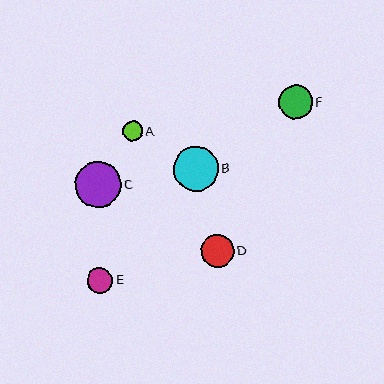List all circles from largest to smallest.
From largest to smallest: C, B, F, D, E, A.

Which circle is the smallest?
Circle A is the smallest with a size of approximately 20 pixels.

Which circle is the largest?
Circle C is the largest with a size of approximately 46 pixels.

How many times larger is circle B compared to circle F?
Circle B is approximately 1.3 times the size of circle F.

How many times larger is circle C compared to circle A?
Circle C is approximately 2.3 times the size of circle A.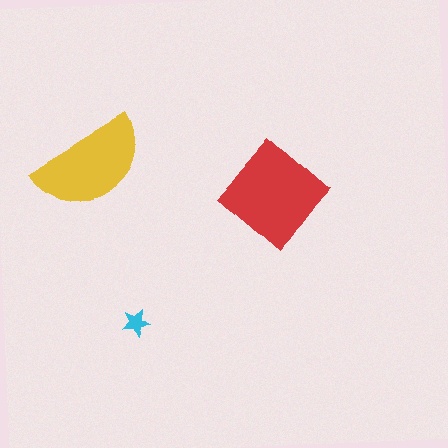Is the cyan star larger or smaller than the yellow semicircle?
Smaller.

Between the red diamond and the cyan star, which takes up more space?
The red diamond.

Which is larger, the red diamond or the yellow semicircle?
The red diamond.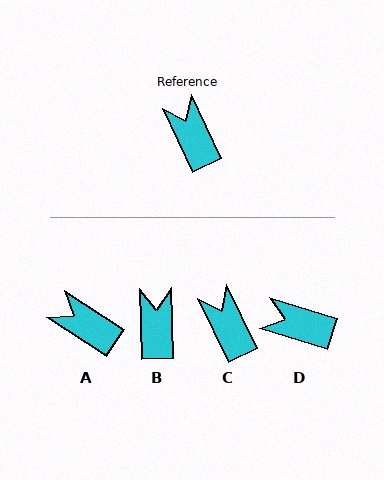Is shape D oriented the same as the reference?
No, it is off by about 47 degrees.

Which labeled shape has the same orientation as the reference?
C.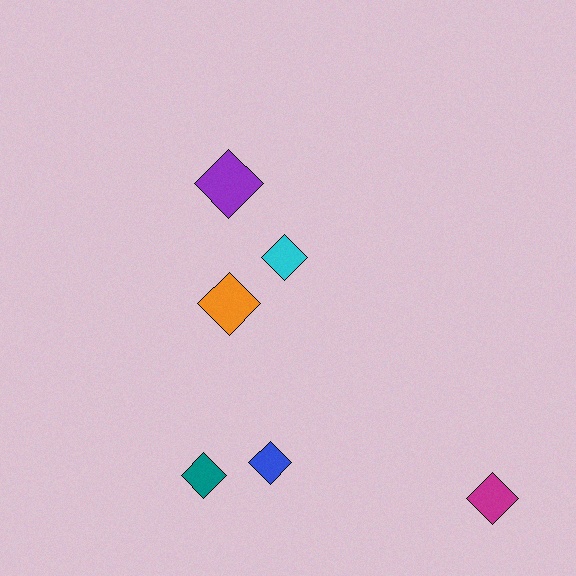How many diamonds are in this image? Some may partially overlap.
There are 6 diamonds.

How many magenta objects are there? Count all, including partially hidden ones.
There is 1 magenta object.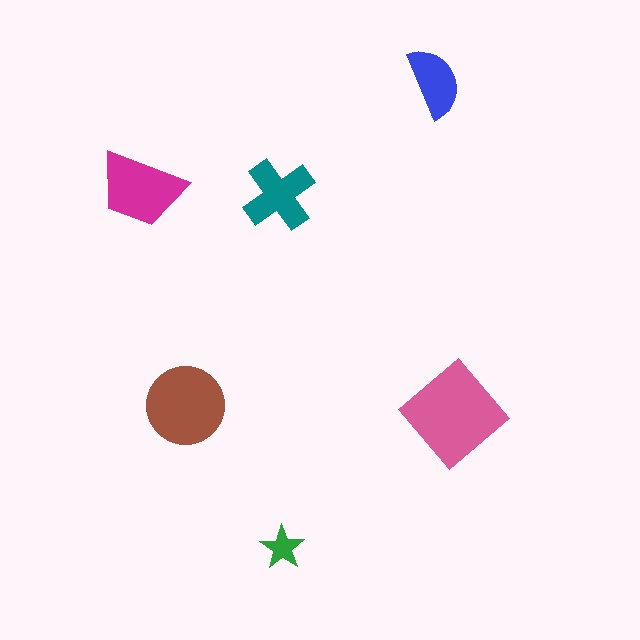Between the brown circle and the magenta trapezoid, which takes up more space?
The brown circle.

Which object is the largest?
The pink diamond.